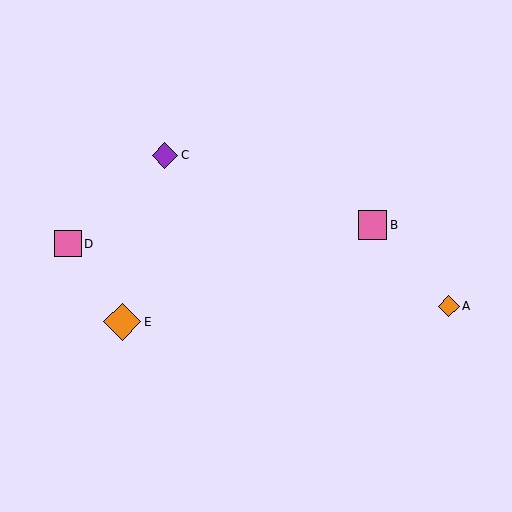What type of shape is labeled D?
Shape D is a pink square.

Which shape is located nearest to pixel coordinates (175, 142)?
The purple diamond (labeled C) at (165, 155) is nearest to that location.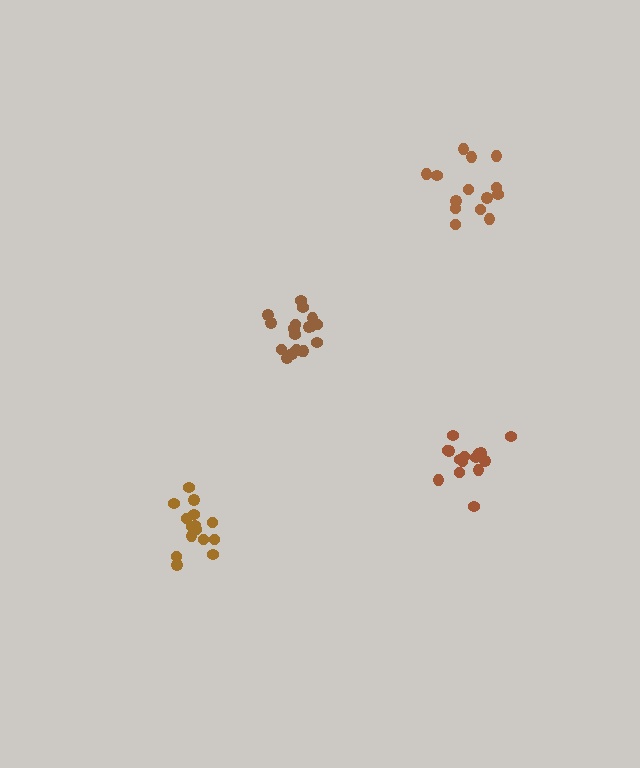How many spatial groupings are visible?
There are 4 spatial groupings.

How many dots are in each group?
Group 1: 14 dots, Group 2: 16 dots, Group 3: 15 dots, Group 4: 18 dots (63 total).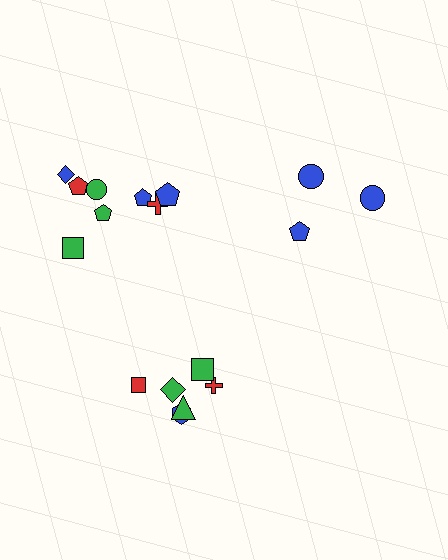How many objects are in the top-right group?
There are 3 objects.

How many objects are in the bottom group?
There are 6 objects.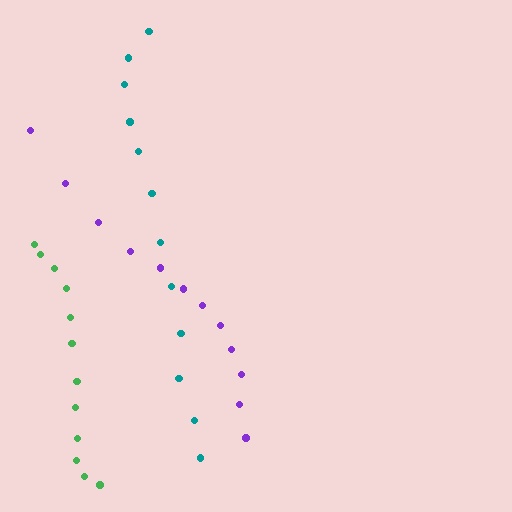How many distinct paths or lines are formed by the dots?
There are 3 distinct paths.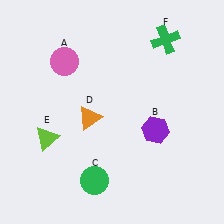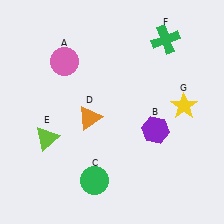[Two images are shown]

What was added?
A yellow star (G) was added in Image 2.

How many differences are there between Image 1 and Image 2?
There is 1 difference between the two images.